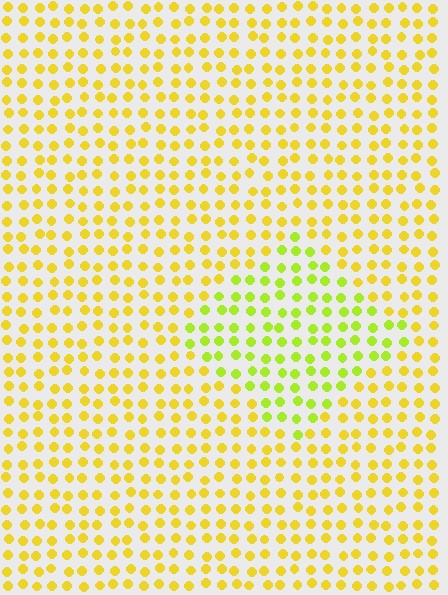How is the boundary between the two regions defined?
The boundary is defined purely by a slight shift in hue (about 29 degrees). Spacing, size, and orientation are identical on both sides.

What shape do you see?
I see a diamond.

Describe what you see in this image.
The image is filled with small yellow elements in a uniform arrangement. A diamond-shaped region is visible where the elements are tinted to a slightly different hue, forming a subtle color boundary.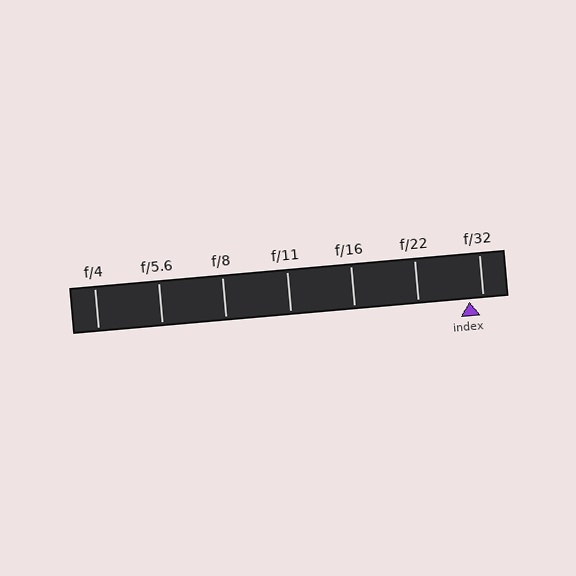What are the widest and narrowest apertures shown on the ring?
The widest aperture shown is f/4 and the narrowest is f/32.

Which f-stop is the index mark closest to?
The index mark is closest to f/32.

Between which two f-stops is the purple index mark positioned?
The index mark is between f/22 and f/32.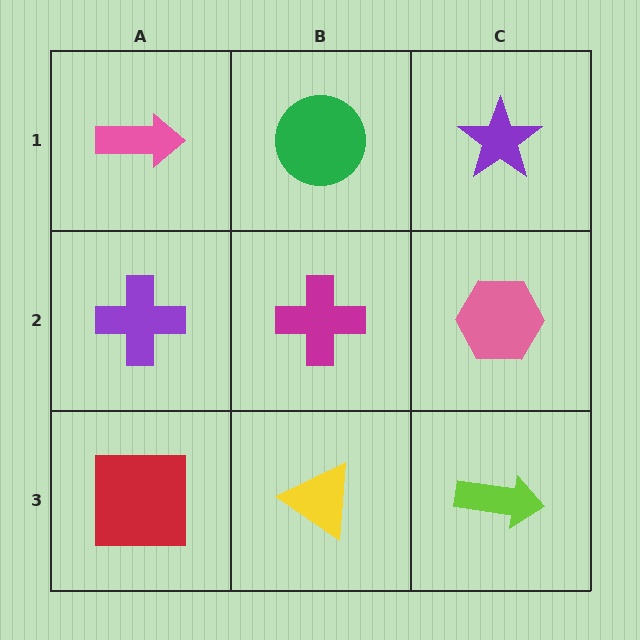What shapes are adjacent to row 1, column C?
A pink hexagon (row 2, column C), a green circle (row 1, column B).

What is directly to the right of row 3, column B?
A lime arrow.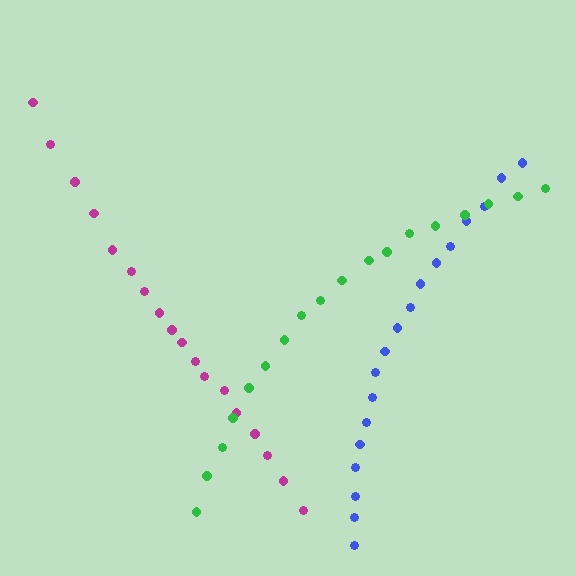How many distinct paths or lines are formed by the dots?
There are 3 distinct paths.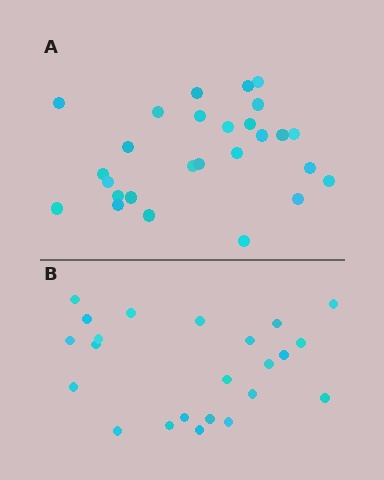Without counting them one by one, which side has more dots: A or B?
Region A (the top region) has more dots.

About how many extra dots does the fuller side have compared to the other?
Region A has about 4 more dots than region B.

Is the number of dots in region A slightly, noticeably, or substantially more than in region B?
Region A has only slightly more — the two regions are fairly close. The ratio is roughly 1.2 to 1.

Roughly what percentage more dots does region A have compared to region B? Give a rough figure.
About 15% more.